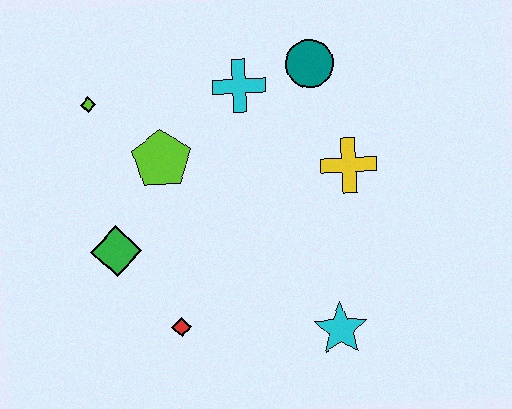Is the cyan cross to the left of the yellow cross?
Yes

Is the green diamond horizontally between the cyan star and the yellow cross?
No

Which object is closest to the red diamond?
The green diamond is closest to the red diamond.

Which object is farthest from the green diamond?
The teal circle is farthest from the green diamond.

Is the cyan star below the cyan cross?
Yes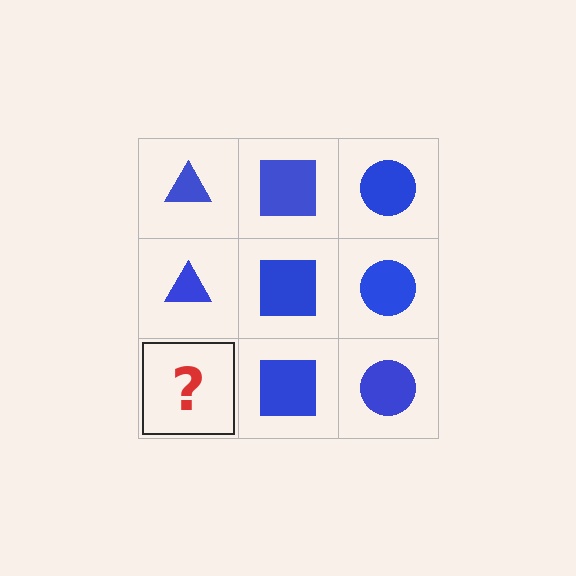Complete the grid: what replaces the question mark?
The question mark should be replaced with a blue triangle.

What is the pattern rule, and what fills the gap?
The rule is that each column has a consistent shape. The gap should be filled with a blue triangle.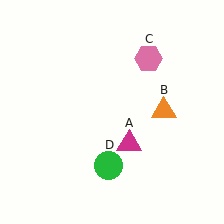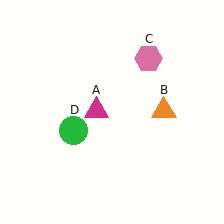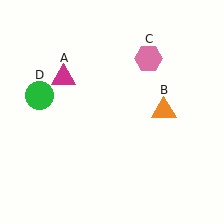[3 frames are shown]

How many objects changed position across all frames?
2 objects changed position: magenta triangle (object A), green circle (object D).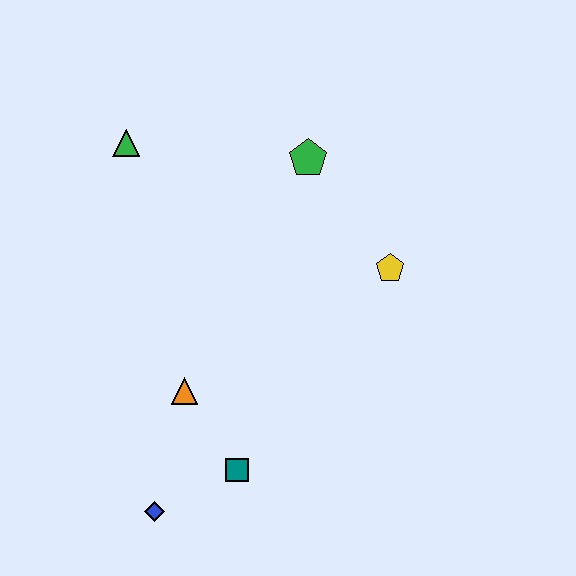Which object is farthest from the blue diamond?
The green pentagon is farthest from the blue diamond.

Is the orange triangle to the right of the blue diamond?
Yes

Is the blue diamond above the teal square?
No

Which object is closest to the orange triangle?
The teal square is closest to the orange triangle.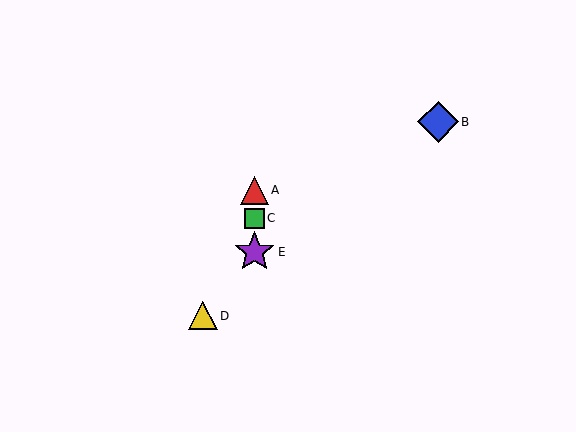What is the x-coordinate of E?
Object E is at x≈254.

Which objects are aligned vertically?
Objects A, C, E are aligned vertically.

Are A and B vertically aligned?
No, A is at x≈254 and B is at x≈438.